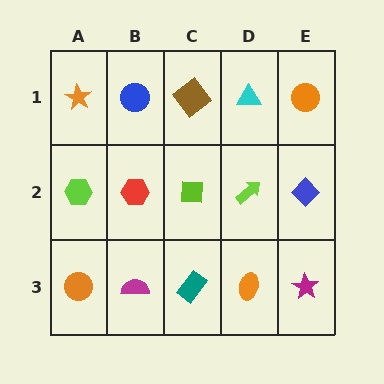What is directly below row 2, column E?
A magenta star.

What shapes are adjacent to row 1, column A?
A lime hexagon (row 2, column A), a blue circle (row 1, column B).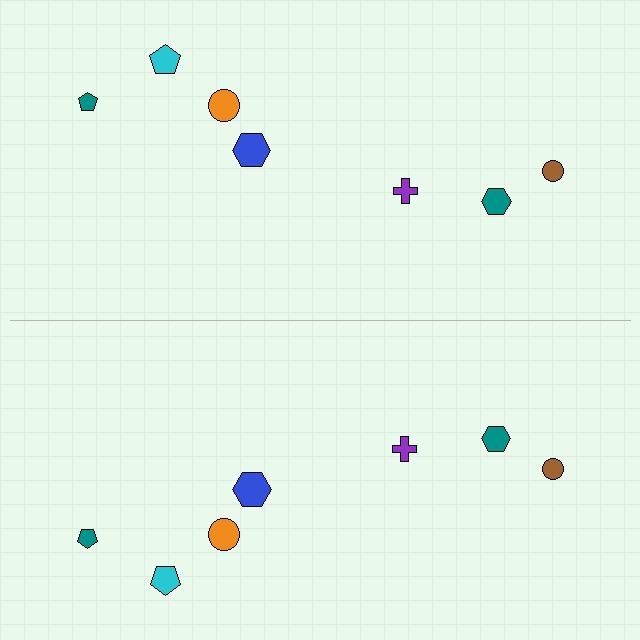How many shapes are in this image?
There are 14 shapes in this image.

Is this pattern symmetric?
Yes, this pattern has bilateral (reflection) symmetry.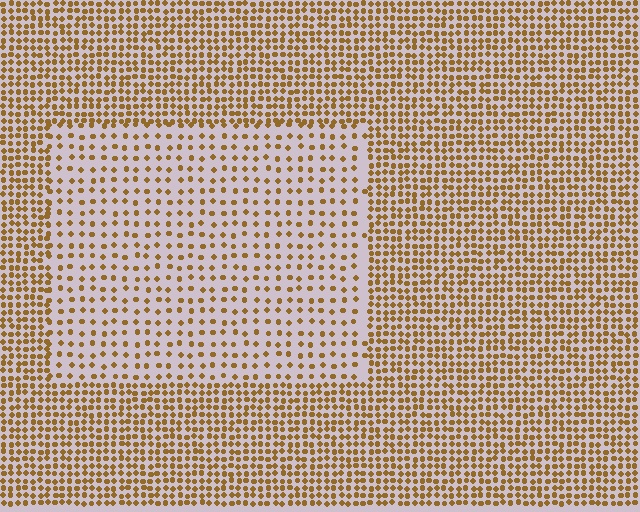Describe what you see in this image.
The image contains small brown elements arranged at two different densities. A rectangle-shaped region is visible where the elements are less densely packed than the surrounding area.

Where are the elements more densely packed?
The elements are more densely packed outside the rectangle boundary.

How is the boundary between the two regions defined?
The boundary is defined by a change in element density (approximately 2.2x ratio). All elements are the same color, size, and shape.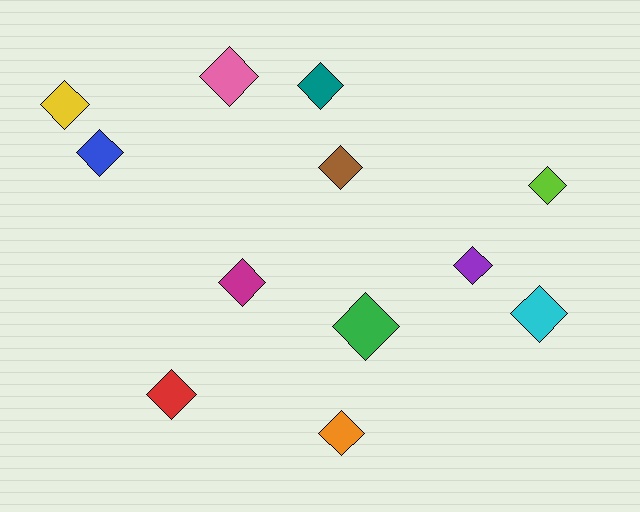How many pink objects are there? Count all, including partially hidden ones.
There is 1 pink object.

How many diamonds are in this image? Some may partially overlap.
There are 12 diamonds.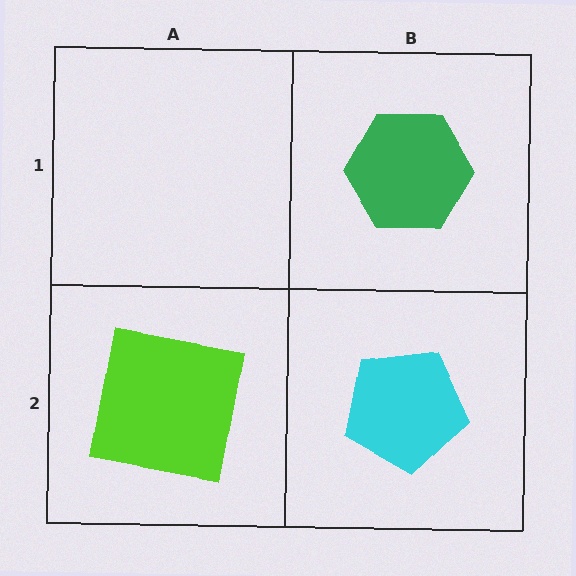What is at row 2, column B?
A cyan pentagon.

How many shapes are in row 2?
2 shapes.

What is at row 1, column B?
A green hexagon.